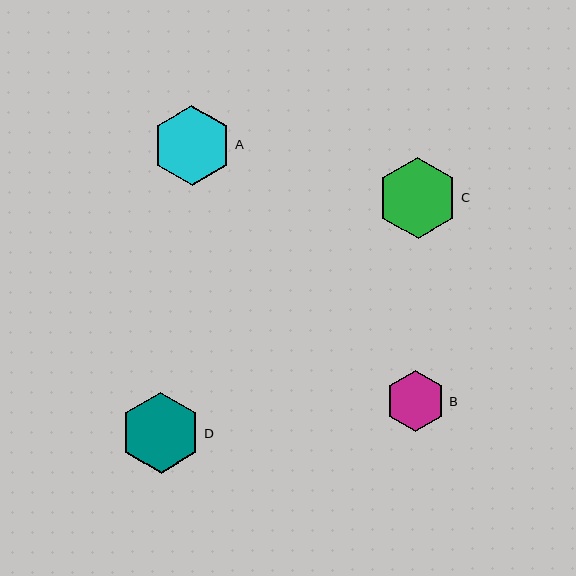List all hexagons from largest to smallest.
From largest to smallest: C, D, A, B.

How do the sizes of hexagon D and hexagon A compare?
Hexagon D and hexagon A are approximately the same size.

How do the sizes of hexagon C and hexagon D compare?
Hexagon C and hexagon D are approximately the same size.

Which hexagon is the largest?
Hexagon C is the largest with a size of approximately 81 pixels.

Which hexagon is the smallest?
Hexagon B is the smallest with a size of approximately 60 pixels.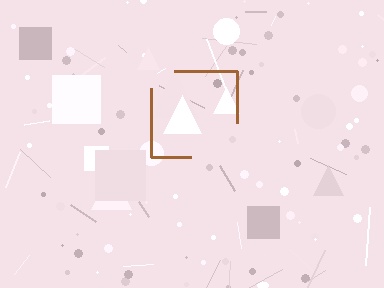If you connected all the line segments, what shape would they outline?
They would outline a square.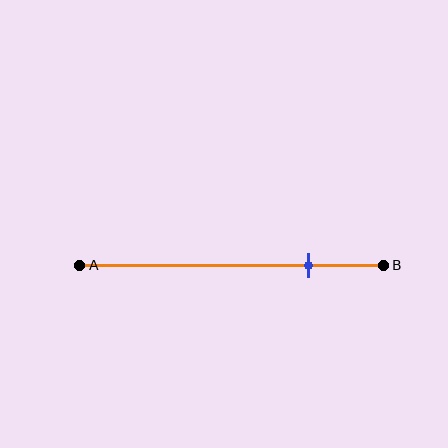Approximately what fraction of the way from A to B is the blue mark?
The blue mark is approximately 75% of the way from A to B.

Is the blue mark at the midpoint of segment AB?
No, the mark is at about 75% from A, not at the 50% midpoint.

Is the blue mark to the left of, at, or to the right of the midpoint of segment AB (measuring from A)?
The blue mark is to the right of the midpoint of segment AB.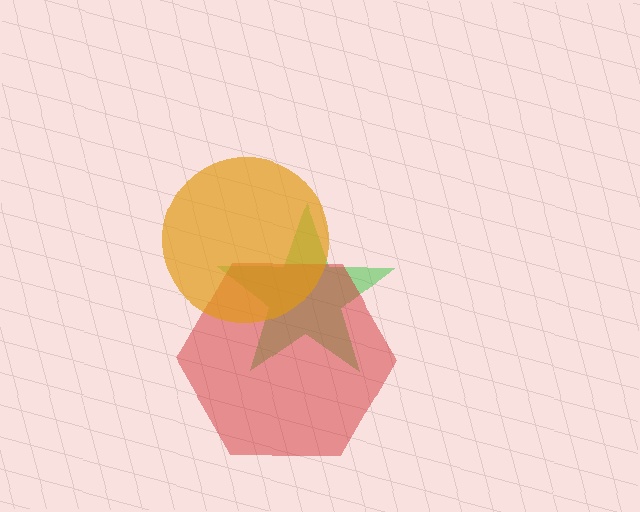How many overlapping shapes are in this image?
There are 3 overlapping shapes in the image.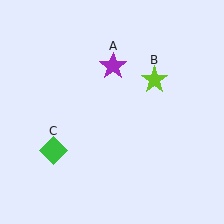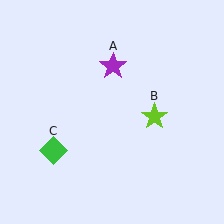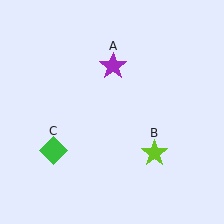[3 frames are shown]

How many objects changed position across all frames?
1 object changed position: lime star (object B).